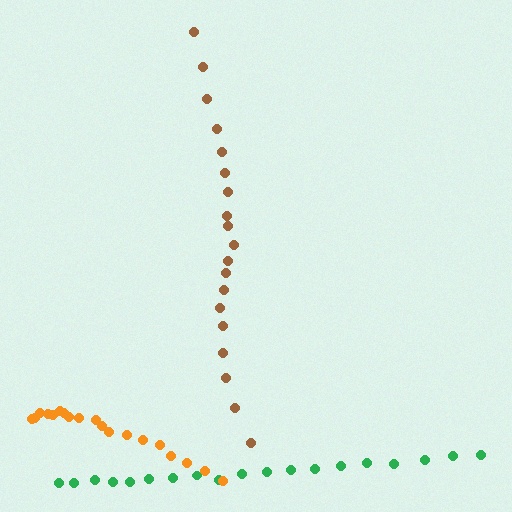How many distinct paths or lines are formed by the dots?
There are 3 distinct paths.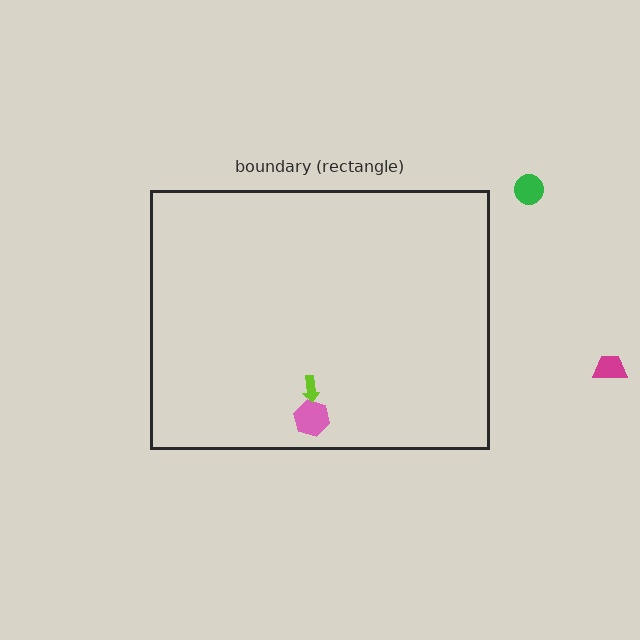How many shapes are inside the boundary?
2 inside, 2 outside.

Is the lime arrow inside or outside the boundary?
Inside.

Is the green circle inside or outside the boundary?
Outside.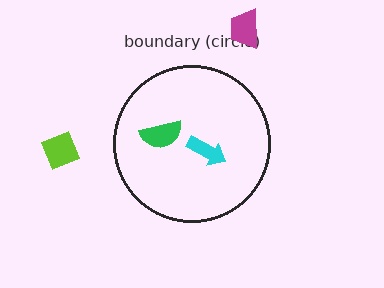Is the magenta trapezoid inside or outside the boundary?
Outside.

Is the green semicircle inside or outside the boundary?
Inside.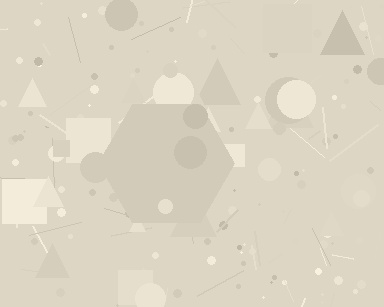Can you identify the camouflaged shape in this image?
The camouflaged shape is a hexagon.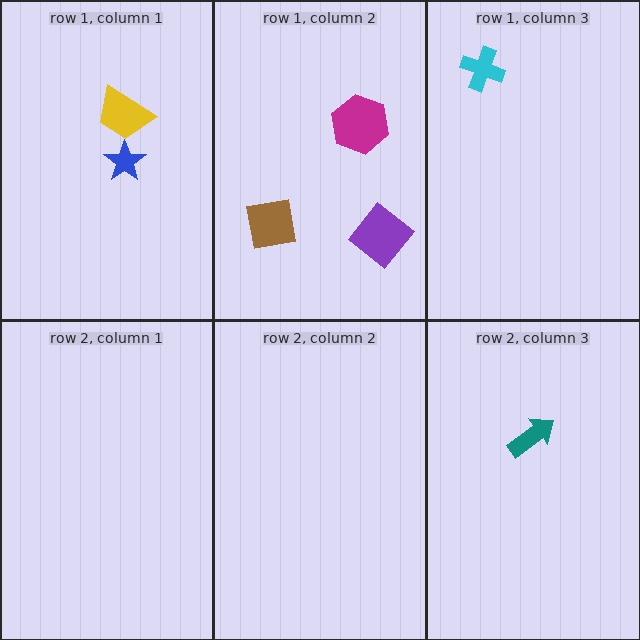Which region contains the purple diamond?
The row 1, column 2 region.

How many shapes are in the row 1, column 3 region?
1.